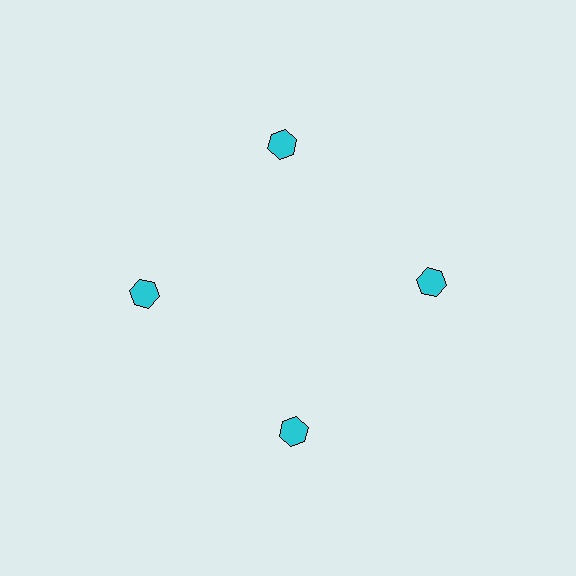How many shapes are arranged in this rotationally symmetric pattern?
There are 4 shapes, arranged in 4 groups of 1.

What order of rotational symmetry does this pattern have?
This pattern has 4-fold rotational symmetry.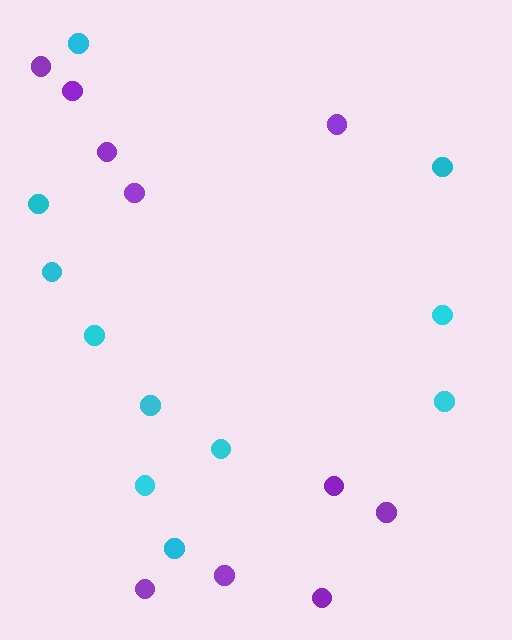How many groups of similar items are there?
There are 2 groups: one group of purple circles (10) and one group of cyan circles (11).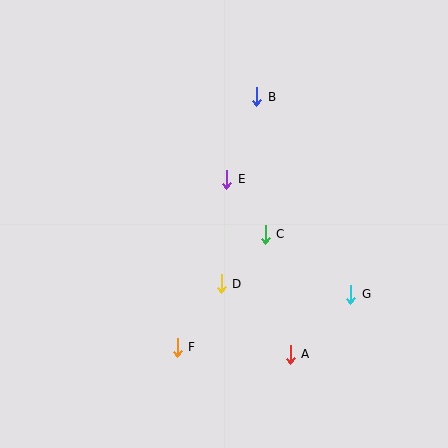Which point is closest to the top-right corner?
Point B is closest to the top-right corner.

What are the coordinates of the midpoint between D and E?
The midpoint between D and E is at (224, 231).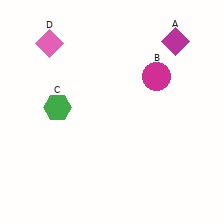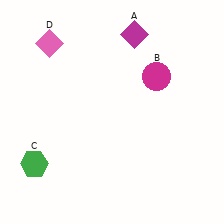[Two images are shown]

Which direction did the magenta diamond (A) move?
The magenta diamond (A) moved left.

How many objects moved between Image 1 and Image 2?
2 objects moved between the two images.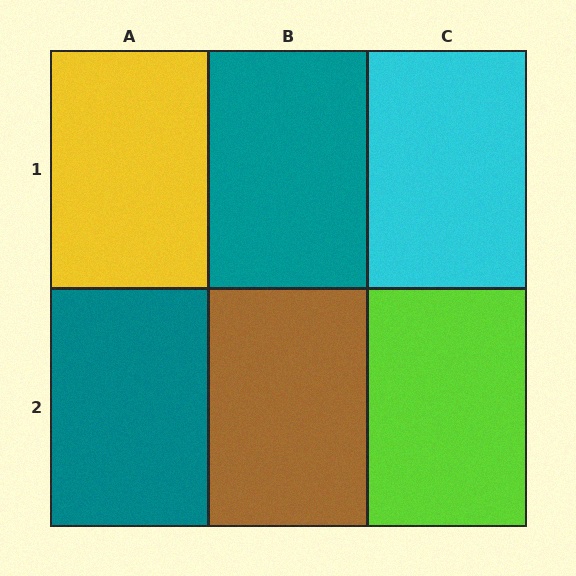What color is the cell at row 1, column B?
Teal.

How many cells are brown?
1 cell is brown.